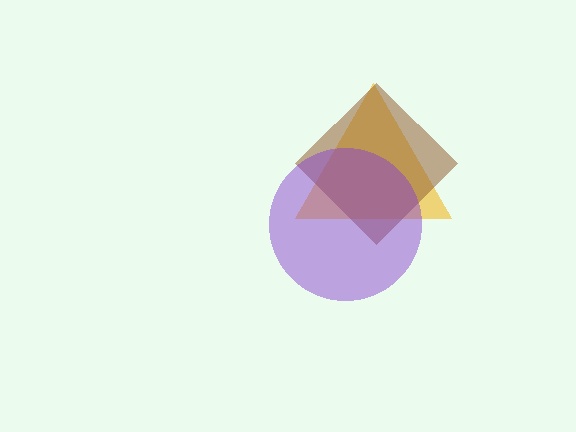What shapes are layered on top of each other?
The layered shapes are: a yellow triangle, a brown diamond, a purple circle.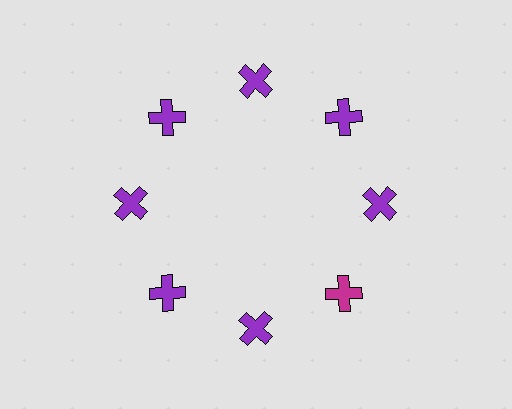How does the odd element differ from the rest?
It has a different color: magenta instead of purple.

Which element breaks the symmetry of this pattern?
The magenta cross at roughly the 4 o'clock position breaks the symmetry. All other shapes are purple crosses.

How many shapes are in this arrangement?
There are 8 shapes arranged in a ring pattern.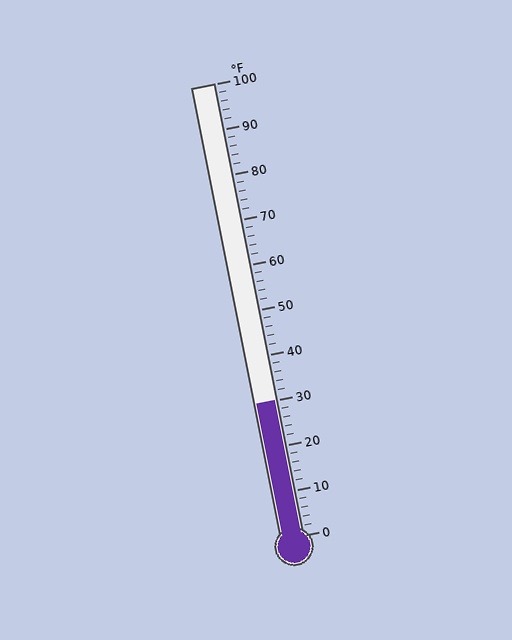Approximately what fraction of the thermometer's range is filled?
The thermometer is filled to approximately 30% of its range.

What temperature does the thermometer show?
The thermometer shows approximately 30°F.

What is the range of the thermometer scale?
The thermometer scale ranges from 0°F to 100°F.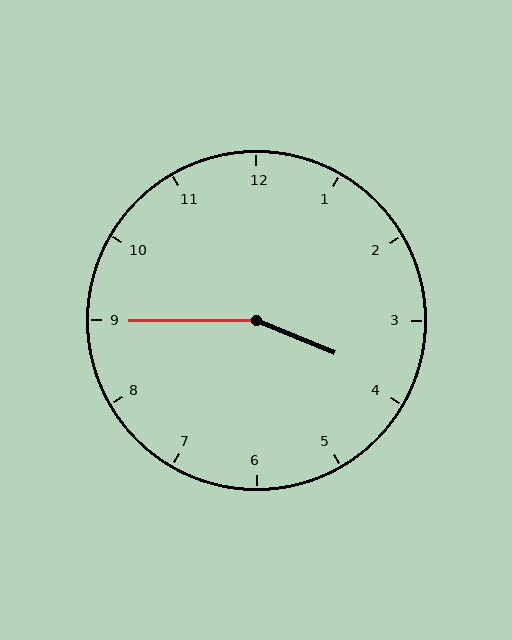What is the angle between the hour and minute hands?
Approximately 158 degrees.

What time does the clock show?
3:45.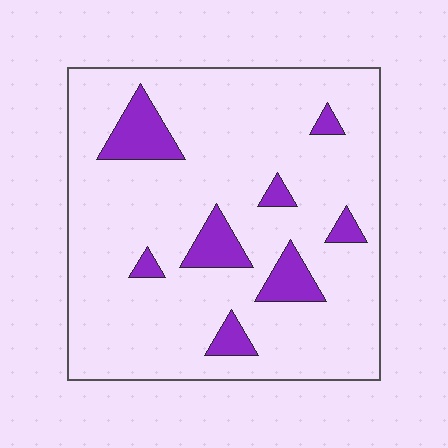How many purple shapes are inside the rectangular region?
8.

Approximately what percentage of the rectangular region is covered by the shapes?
Approximately 15%.